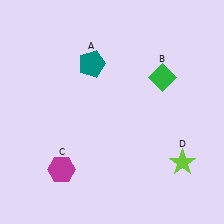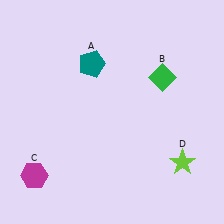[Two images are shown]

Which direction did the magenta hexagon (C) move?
The magenta hexagon (C) moved left.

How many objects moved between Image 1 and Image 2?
1 object moved between the two images.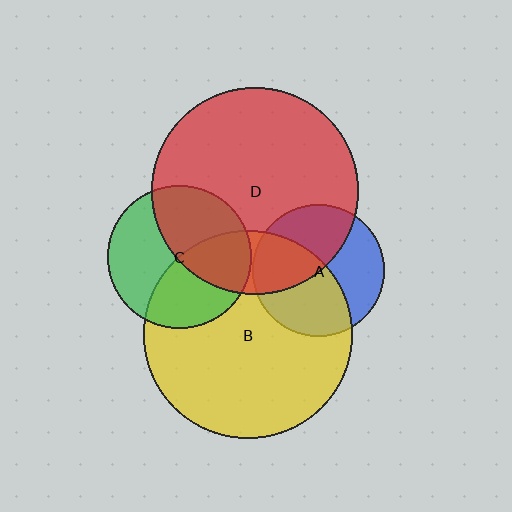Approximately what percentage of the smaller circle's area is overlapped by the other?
Approximately 45%.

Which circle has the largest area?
Circle B (yellow).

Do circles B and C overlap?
Yes.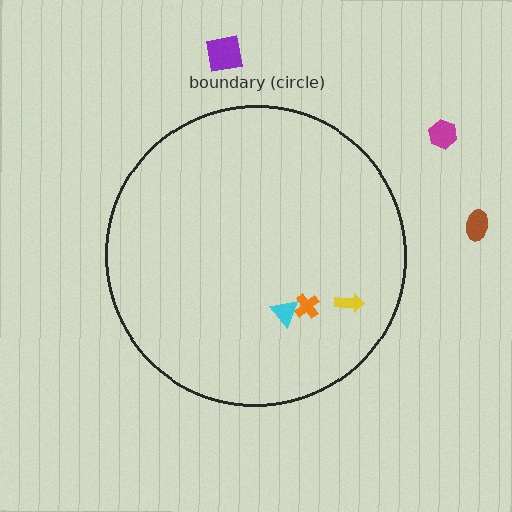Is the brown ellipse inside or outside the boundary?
Outside.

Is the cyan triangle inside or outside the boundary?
Inside.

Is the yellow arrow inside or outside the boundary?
Inside.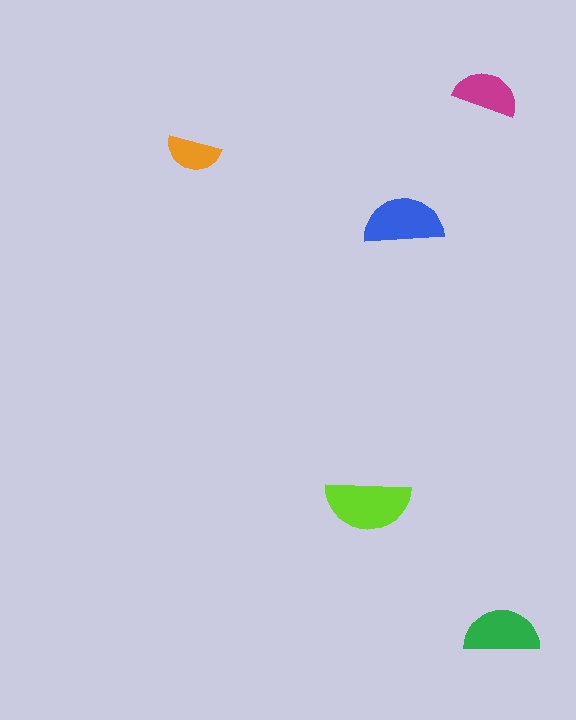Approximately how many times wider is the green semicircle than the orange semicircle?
About 1.5 times wider.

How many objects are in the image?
There are 5 objects in the image.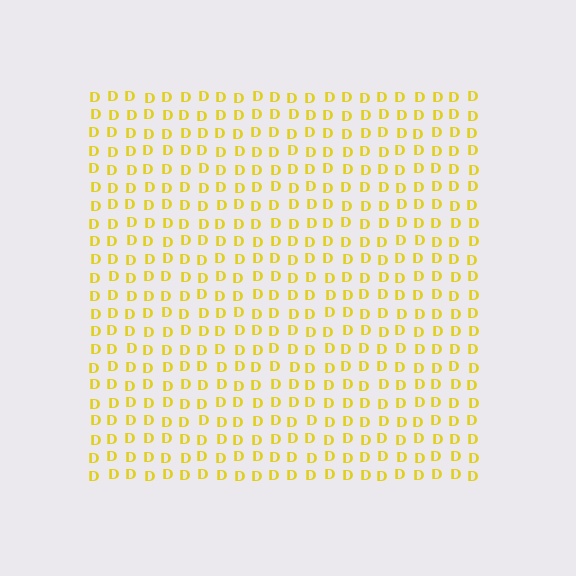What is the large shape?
The large shape is a square.